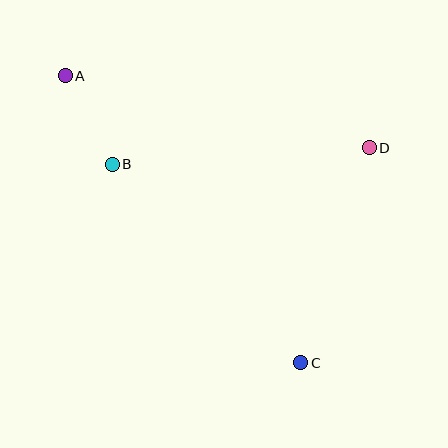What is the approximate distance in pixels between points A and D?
The distance between A and D is approximately 312 pixels.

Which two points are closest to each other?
Points A and B are closest to each other.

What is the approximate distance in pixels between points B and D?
The distance between B and D is approximately 257 pixels.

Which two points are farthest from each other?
Points A and C are farthest from each other.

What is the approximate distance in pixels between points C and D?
The distance between C and D is approximately 226 pixels.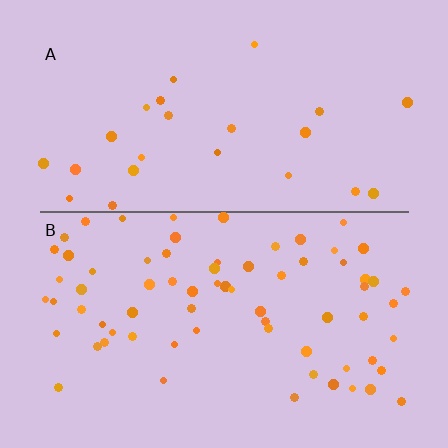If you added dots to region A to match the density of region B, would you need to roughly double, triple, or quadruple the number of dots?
Approximately triple.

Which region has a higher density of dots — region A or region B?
B (the bottom).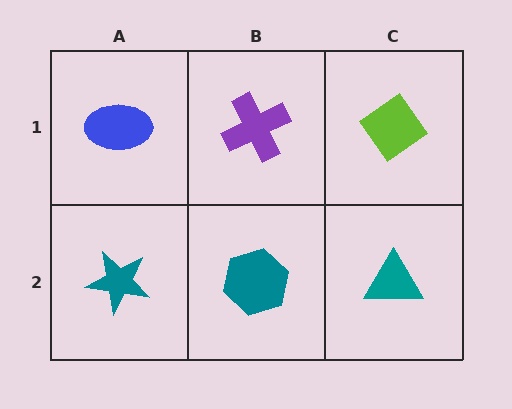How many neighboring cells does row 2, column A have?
2.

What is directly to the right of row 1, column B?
A lime diamond.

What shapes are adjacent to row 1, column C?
A teal triangle (row 2, column C), a purple cross (row 1, column B).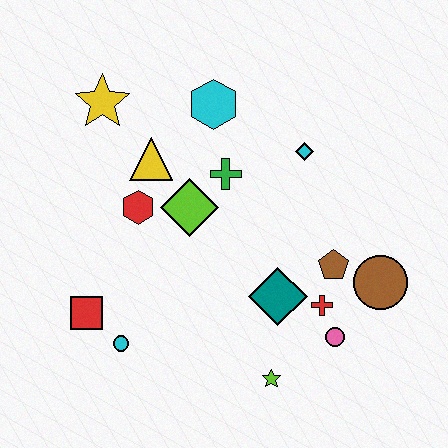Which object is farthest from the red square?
The brown circle is farthest from the red square.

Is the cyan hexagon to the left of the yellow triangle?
No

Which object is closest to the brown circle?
The brown pentagon is closest to the brown circle.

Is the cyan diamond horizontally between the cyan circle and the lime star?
No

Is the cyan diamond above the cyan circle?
Yes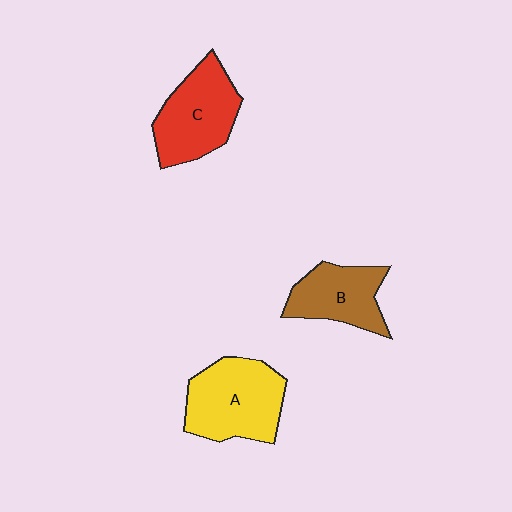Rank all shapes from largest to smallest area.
From largest to smallest: A (yellow), C (red), B (brown).